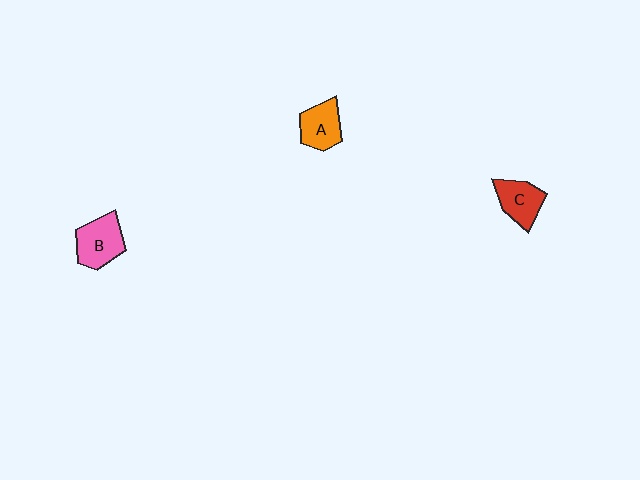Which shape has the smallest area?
Shape A (orange).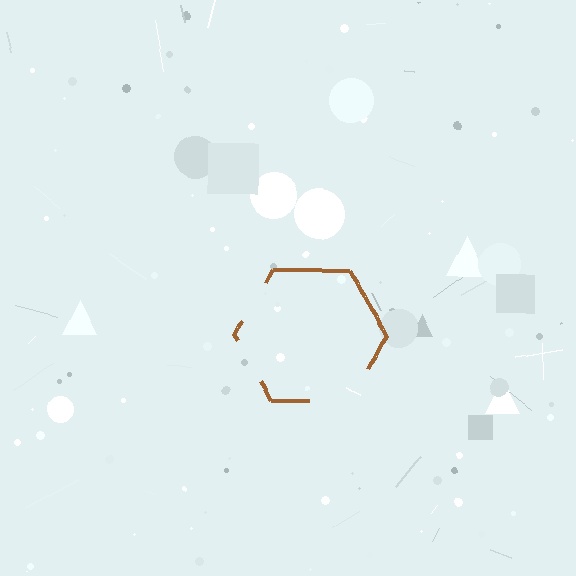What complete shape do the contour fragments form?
The contour fragments form a hexagon.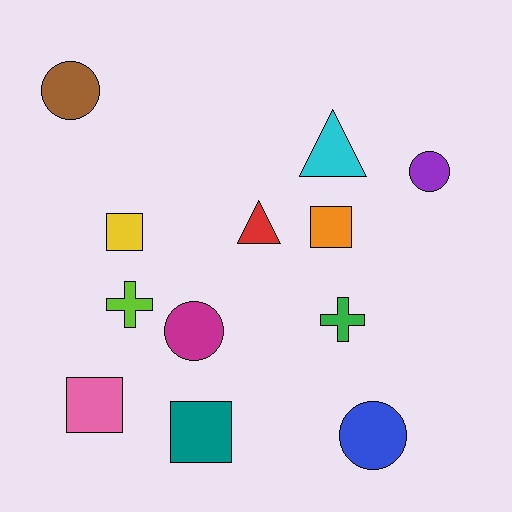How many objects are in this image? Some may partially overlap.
There are 12 objects.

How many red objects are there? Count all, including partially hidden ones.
There is 1 red object.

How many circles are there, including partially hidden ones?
There are 4 circles.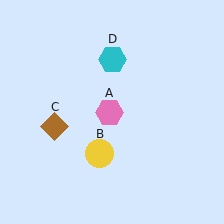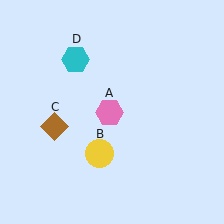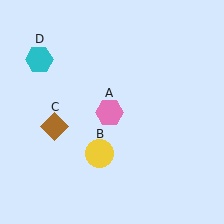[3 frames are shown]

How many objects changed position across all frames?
1 object changed position: cyan hexagon (object D).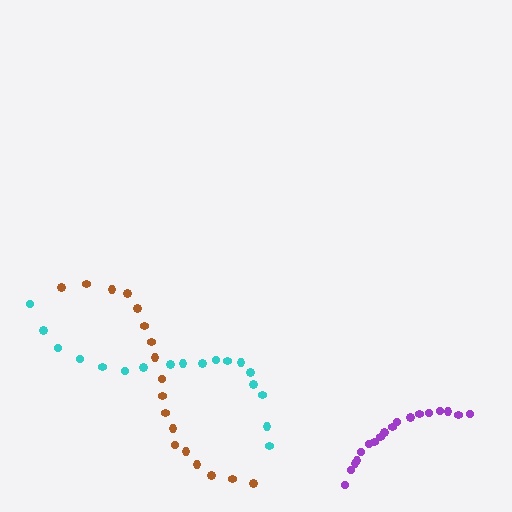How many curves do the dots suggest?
There are 3 distinct paths.